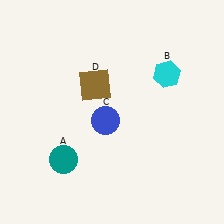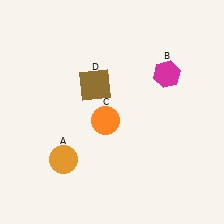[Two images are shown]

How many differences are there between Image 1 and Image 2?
There are 3 differences between the two images.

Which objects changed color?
A changed from teal to orange. B changed from cyan to magenta. C changed from blue to orange.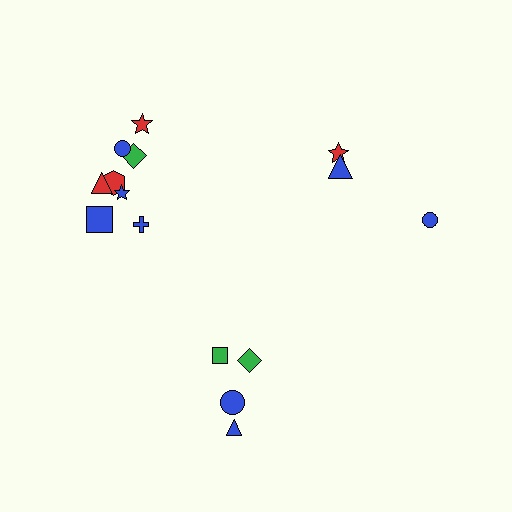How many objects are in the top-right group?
There are 3 objects.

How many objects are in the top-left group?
There are 8 objects.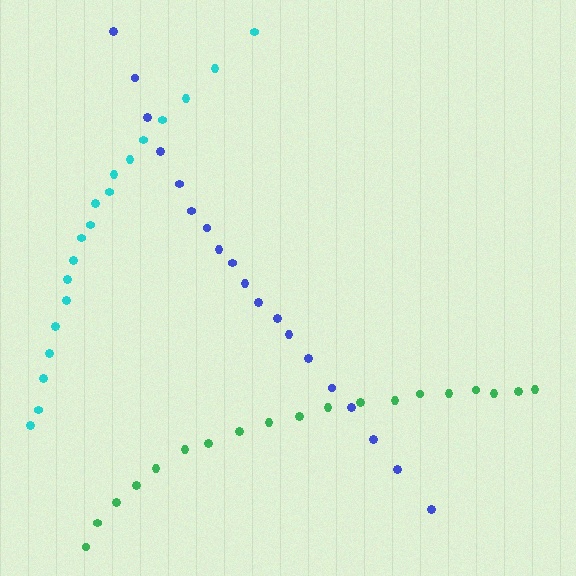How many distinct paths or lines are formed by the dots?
There are 3 distinct paths.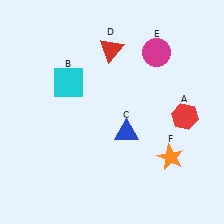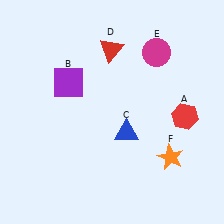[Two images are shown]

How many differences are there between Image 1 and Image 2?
There is 1 difference between the two images.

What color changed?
The square (B) changed from cyan in Image 1 to purple in Image 2.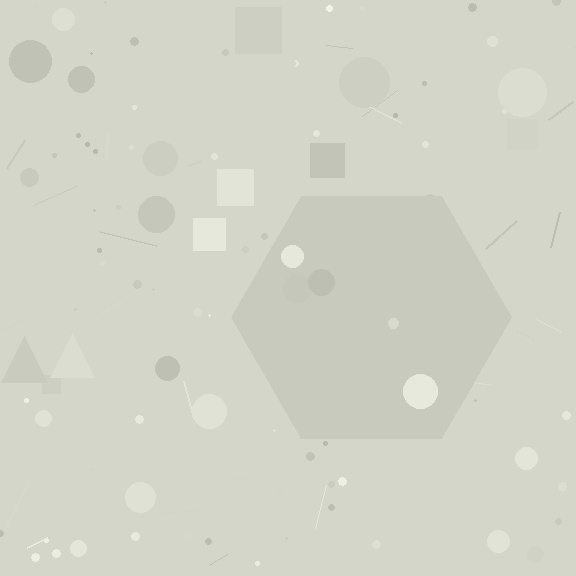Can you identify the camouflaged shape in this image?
The camouflaged shape is a hexagon.